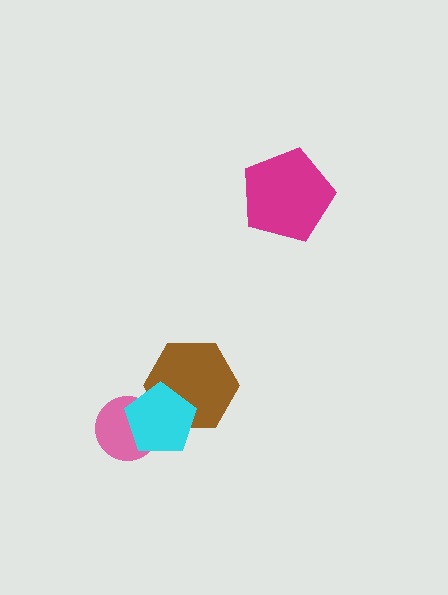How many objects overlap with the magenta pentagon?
0 objects overlap with the magenta pentagon.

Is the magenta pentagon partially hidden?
No, no other shape covers it.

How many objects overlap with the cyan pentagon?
2 objects overlap with the cyan pentagon.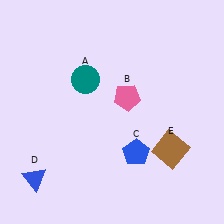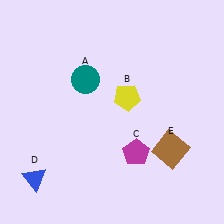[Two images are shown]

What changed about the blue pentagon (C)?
In Image 1, C is blue. In Image 2, it changed to magenta.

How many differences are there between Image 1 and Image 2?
There are 2 differences between the two images.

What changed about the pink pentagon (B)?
In Image 1, B is pink. In Image 2, it changed to yellow.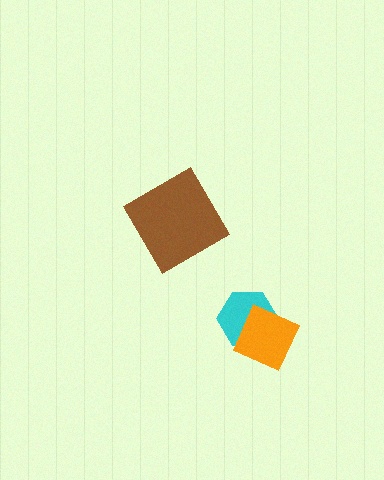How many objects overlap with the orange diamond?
1 object overlaps with the orange diamond.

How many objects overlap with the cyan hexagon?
1 object overlaps with the cyan hexagon.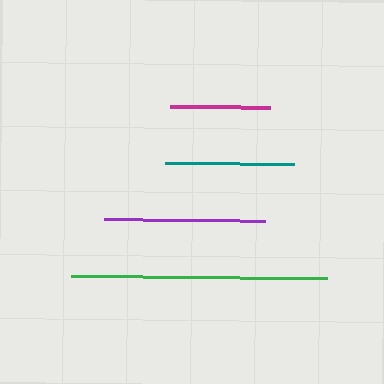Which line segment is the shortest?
The magenta line is the shortest at approximately 101 pixels.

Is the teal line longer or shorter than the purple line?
The purple line is longer than the teal line.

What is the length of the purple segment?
The purple segment is approximately 161 pixels long.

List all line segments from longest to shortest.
From longest to shortest: green, purple, teal, magenta.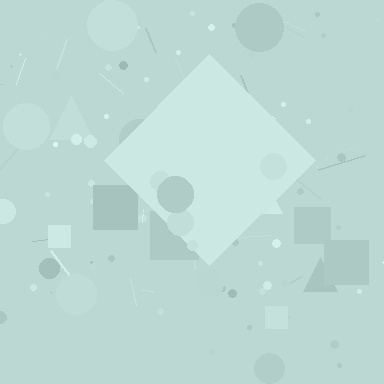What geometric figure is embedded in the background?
A diamond is embedded in the background.